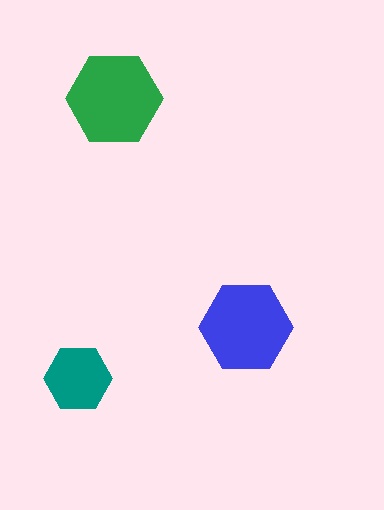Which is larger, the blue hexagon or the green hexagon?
The green one.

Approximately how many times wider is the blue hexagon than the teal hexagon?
About 1.5 times wider.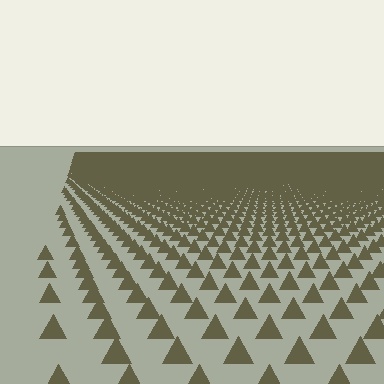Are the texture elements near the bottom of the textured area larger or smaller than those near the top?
Larger. Near the bottom, elements are closer to the viewer and appear at a bigger on-screen size.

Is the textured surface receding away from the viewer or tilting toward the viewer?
The surface is receding away from the viewer. Texture elements get smaller and denser toward the top.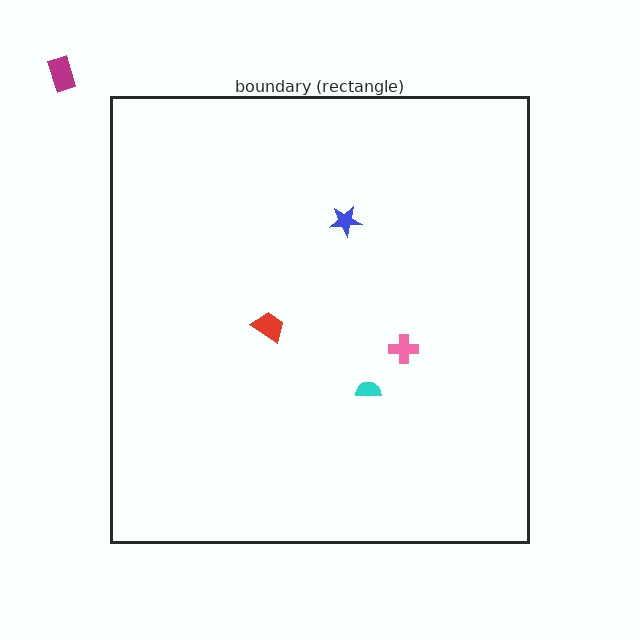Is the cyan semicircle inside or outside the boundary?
Inside.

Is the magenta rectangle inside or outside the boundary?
Outside.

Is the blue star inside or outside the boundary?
Inside.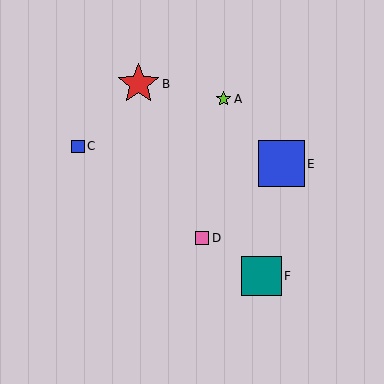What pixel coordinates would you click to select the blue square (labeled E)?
Click at (281, 164) to select the blue square E.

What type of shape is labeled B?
Shape B is a red star.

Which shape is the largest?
The blue square (labeled E) is the largest.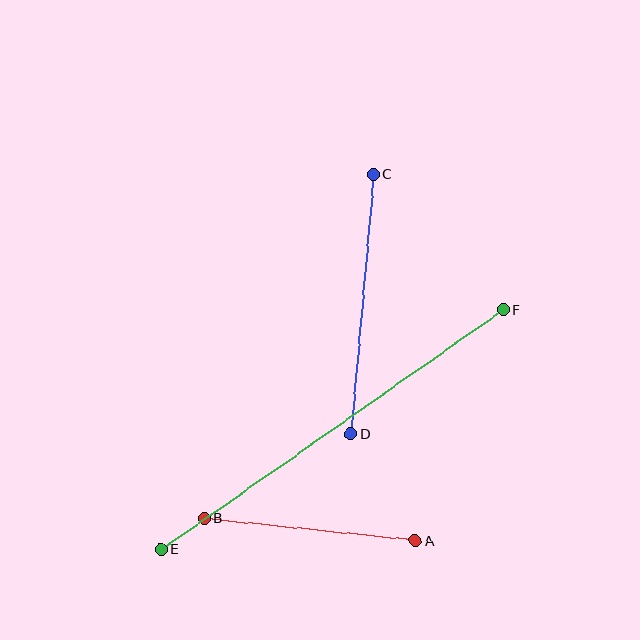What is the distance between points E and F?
The distance is approximately 417 pixels.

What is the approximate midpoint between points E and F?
The midpoint is at approximately (332, 430) pixels.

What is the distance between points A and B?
The distance is approximately 212 pixels.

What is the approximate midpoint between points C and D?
The midpoint is at approximately (362, 304) pixels.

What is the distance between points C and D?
The distance is approximately 261 pixels.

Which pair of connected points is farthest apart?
Points E and F are farthest apart.